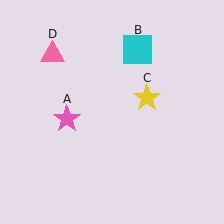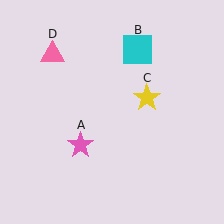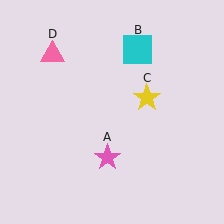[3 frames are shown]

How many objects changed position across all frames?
1 object changed position: pink star (object A).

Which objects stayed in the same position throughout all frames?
Cyan square (object B) and yellow star (object C) and pink triangle (object D) remained stationary.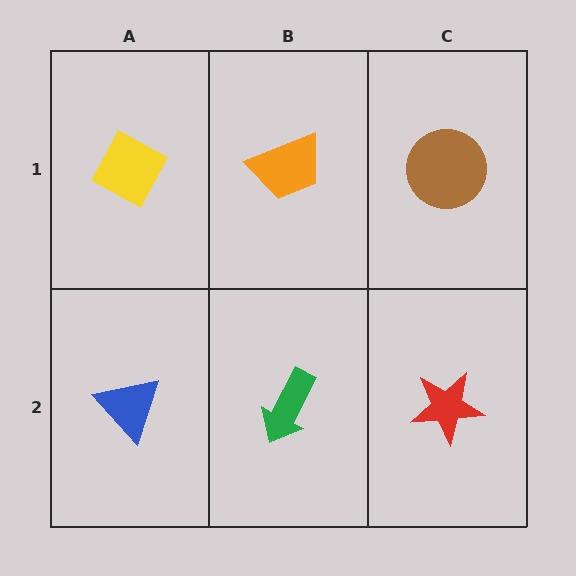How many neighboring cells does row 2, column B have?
3.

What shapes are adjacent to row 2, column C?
A brown circle (row 1, column C), a green arrow (row 2, column B).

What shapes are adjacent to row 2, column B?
An orange trapezoid (row 1, column B), a blue triangle (row 2, column A), a red star (row 2, column C).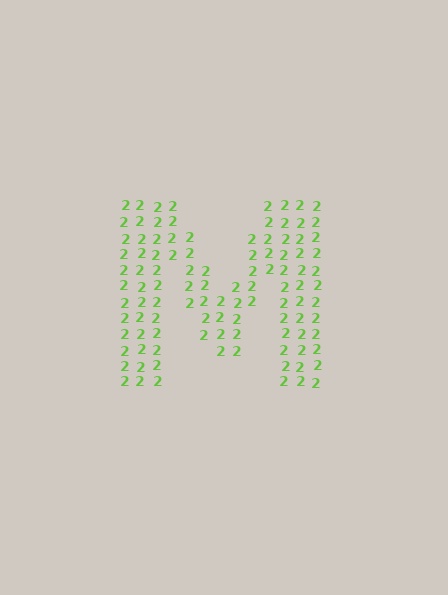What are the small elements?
The small elements are digit 2's.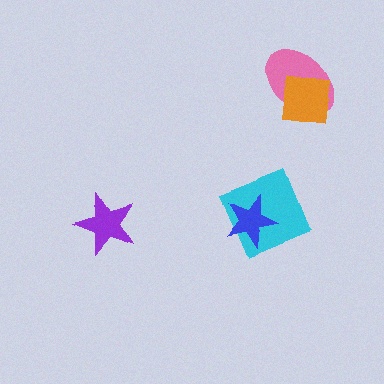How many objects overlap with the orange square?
1 object overlaps with the orange square.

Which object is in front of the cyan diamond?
The blue star is in front of the cyan diamond.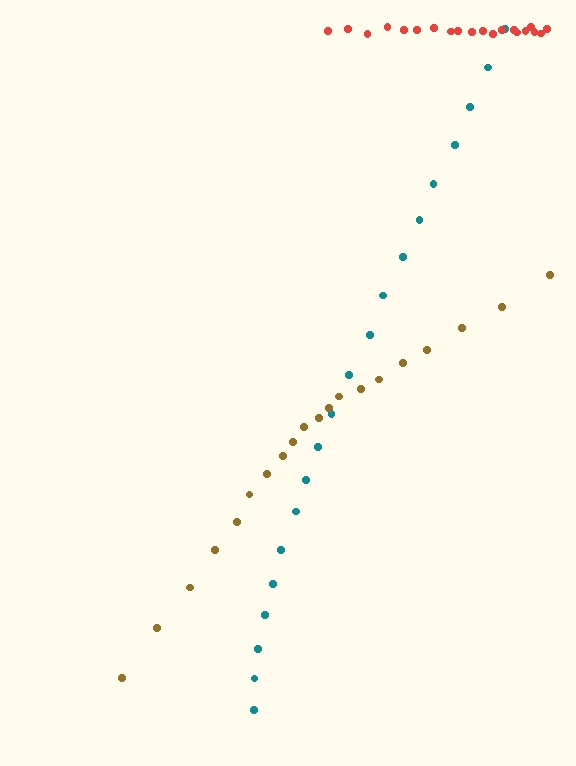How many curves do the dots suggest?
There are 3 distinct paths.